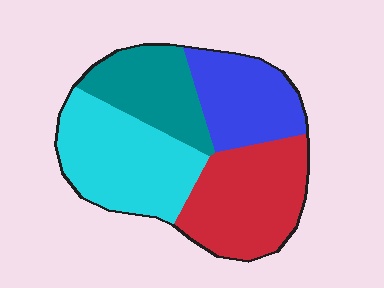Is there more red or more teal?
Red.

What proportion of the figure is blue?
Blue takes up about one fifth (1/5) of the figure.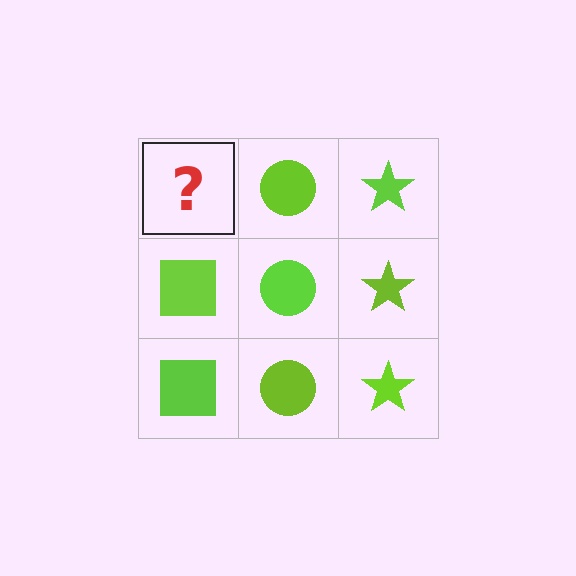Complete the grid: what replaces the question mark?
The question mark should be replaced with a lime square.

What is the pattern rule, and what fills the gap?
The rule is that each column has a consistent shape. The gap should be filled with a lime square.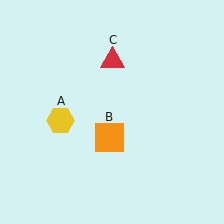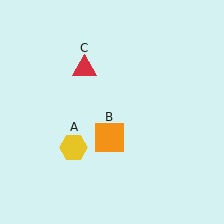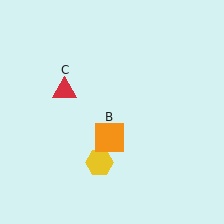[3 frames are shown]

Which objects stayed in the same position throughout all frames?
Orange square (object B) remained stationary.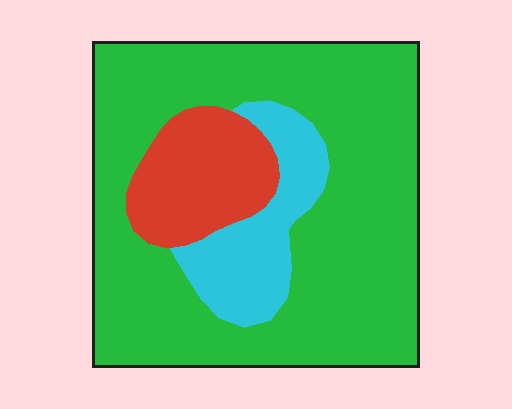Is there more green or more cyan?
Green.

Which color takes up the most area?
Green, at roughly 70%.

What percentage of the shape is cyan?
Cyan takes up about one eighth (1/8) of the shape.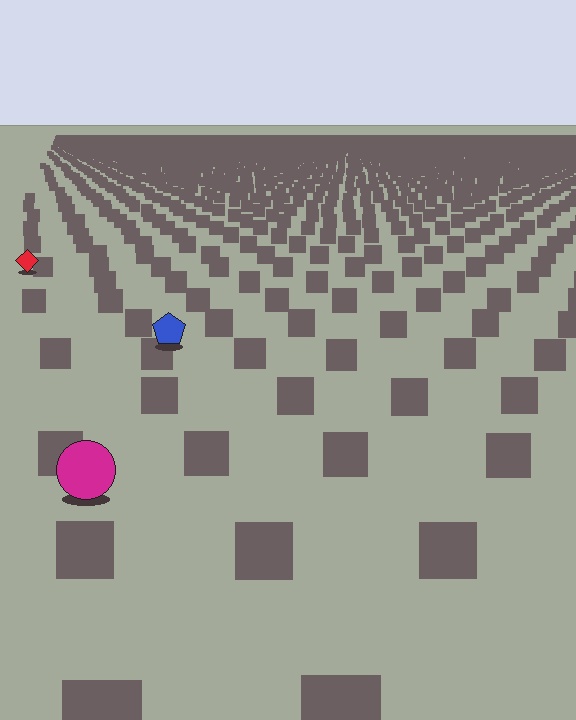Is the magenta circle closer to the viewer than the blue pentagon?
Yes. The magenta circle is closer — you can tell from the texture gradient: the ground texture is coarser near it.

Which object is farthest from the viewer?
The red diamond is farthest from the viewer. It appears smaller and the ground texture around it is denser.